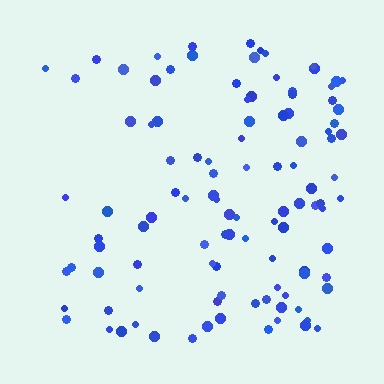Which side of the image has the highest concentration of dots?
The right.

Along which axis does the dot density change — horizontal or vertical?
Horizontal.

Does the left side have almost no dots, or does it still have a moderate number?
Still a moderate number, just noticeably fewer than the right.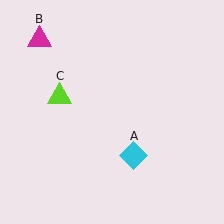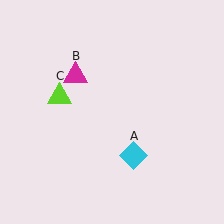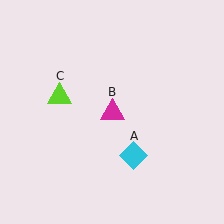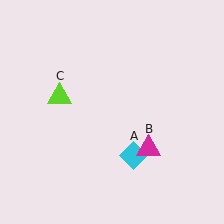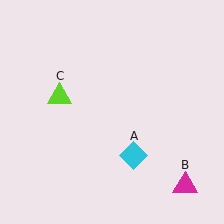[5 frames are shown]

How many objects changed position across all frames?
1 object changed position: magenta triangle (object B).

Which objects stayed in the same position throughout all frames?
Cyan diamond (object A) and lime triangle (object C) remained stationary.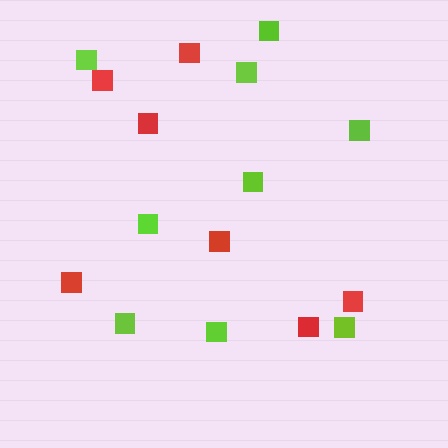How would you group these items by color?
There are 2 groups: one group of red squares (7) and one group of lime squares (9).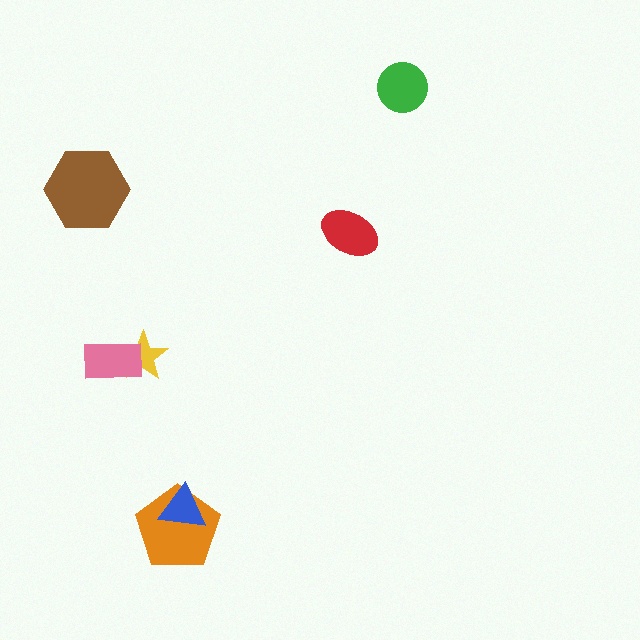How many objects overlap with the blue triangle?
1 object overlaps with the blue triangle.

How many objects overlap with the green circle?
0 objects overlap with the green circle.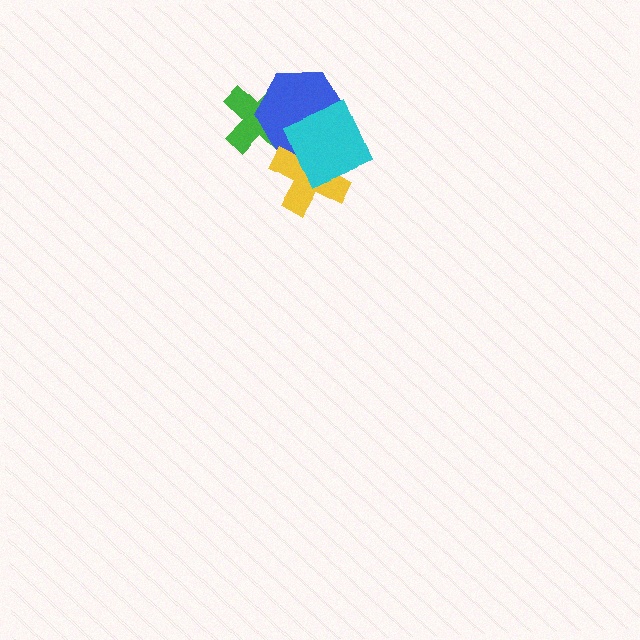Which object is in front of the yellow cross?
The cyan square is in front of the yellow cross.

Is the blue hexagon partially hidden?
Yes, it is partially covered by another shape.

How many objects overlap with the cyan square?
2 objects overlap with the cyan square.